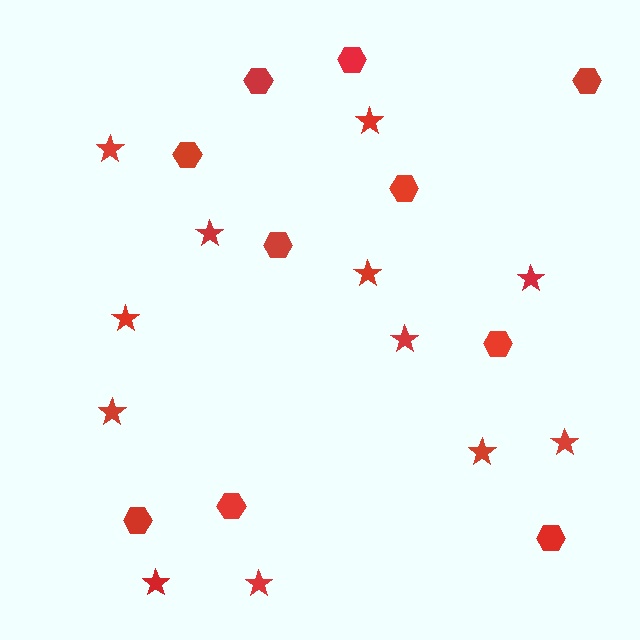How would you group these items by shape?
There are 2 groups: one group of hexagons (10) and one group of stars (12).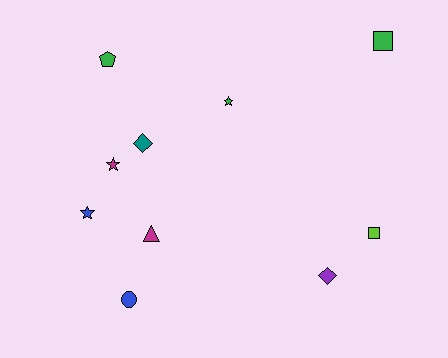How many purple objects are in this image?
There is 1 purple object.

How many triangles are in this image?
There is 1 triangle.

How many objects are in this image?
There are 10 objects.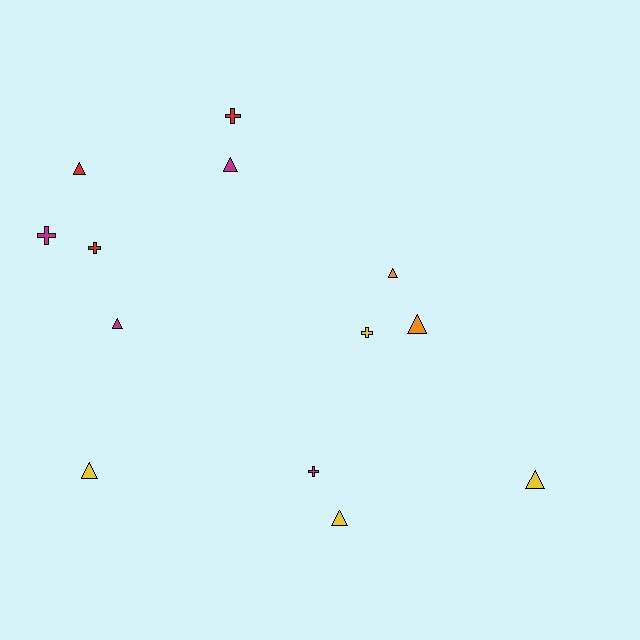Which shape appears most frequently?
Triangle, with 8 objects.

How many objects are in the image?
There are 13 objects.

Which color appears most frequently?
Yellow, with 4 objects.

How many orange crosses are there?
There are no orange crosses.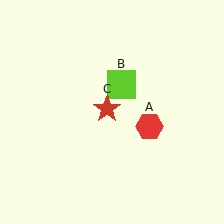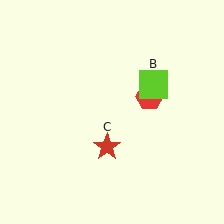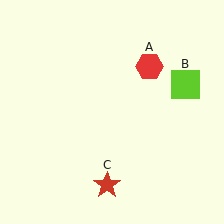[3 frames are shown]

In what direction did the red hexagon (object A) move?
The red hexagon (object A) moved up.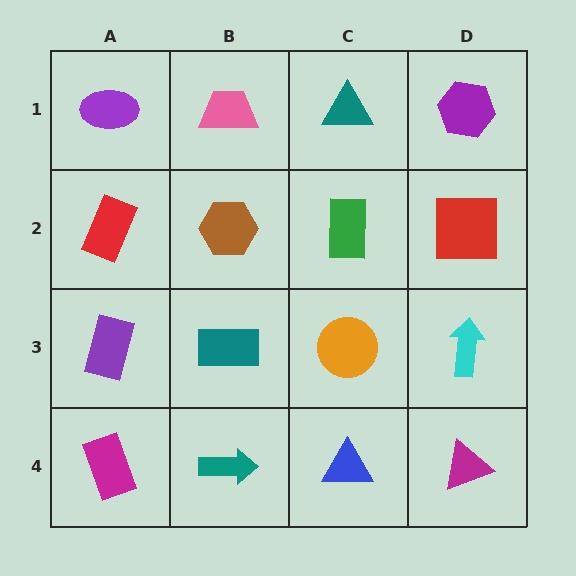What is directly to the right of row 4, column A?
A teal arrow.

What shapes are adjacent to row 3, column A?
A red rectangle (row 2, column A), a magenta rectangle (row 4, column A), a teal rectangle (row 3, column B).